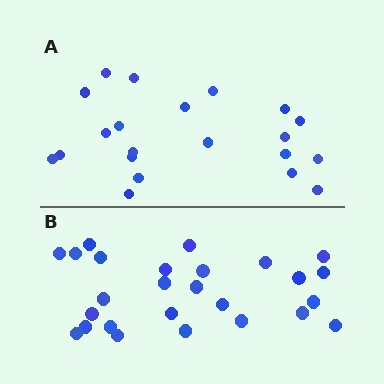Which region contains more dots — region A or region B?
Region B (the bottom region) has more dots.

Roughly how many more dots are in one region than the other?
Region B has about 5 more dots than region A.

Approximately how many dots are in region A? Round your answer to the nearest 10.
About 20 dots. (The exact count is 21, which rounds to 20.)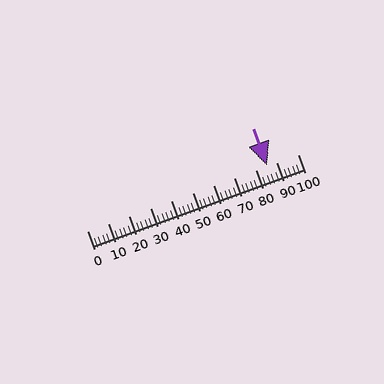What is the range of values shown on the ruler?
The ruler shows values from 0 to 100.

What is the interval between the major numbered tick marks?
The major tick marks are spaced 10 units apart.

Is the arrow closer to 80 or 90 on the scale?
The arrow is closer to 90.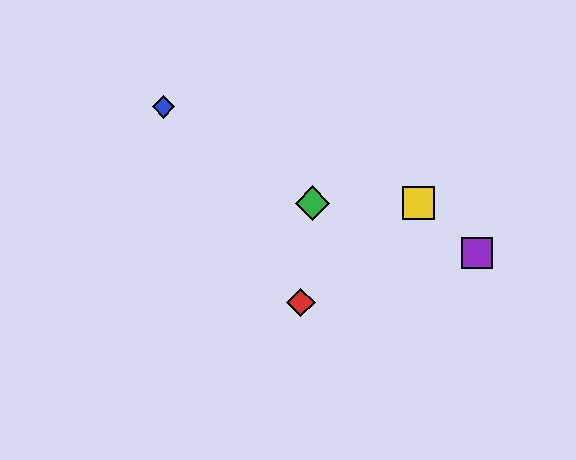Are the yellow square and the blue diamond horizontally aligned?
No, the yellow square is at y≈203 and the blue diamond is at y≈107.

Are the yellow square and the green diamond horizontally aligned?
Yes, both are at y≈203.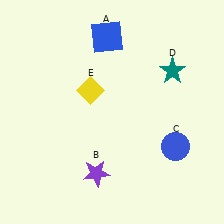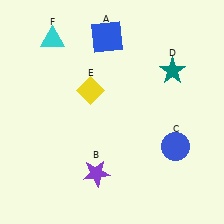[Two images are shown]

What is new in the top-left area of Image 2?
A cyan triangle (F) was added in the top-left area of Image 2.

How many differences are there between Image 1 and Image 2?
There is 1 difference between the two images.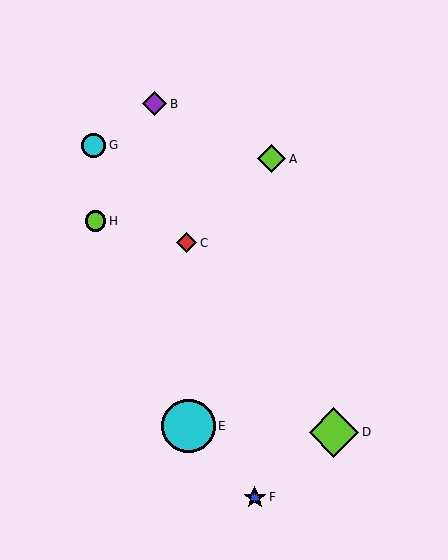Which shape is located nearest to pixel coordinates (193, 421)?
The cyan circle (labeled E) at (188, 426) is nearest to that location.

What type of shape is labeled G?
Shape G is a cyan circle.